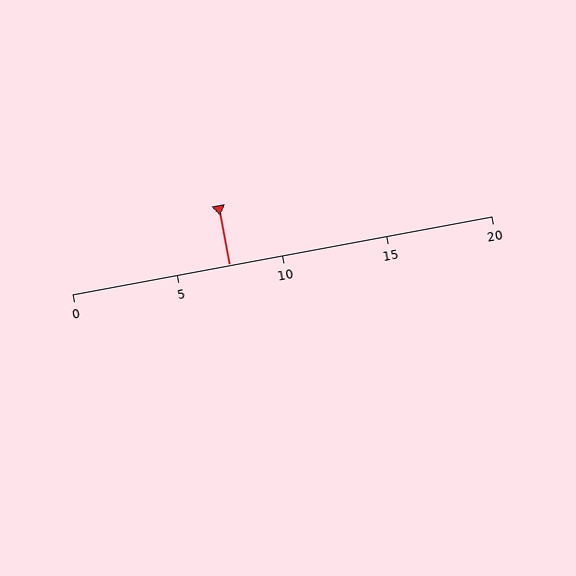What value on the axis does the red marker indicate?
The marker indicates approximately 7.5.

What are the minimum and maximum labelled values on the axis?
The axis runs from 0 to 20.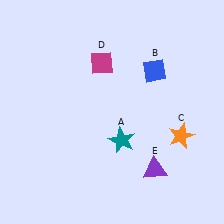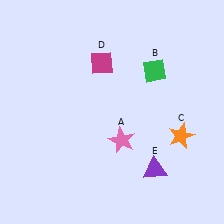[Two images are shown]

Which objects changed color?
A changed from teal to pink. B changed from blue to green.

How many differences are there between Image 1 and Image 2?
There are 2 differences between the two images.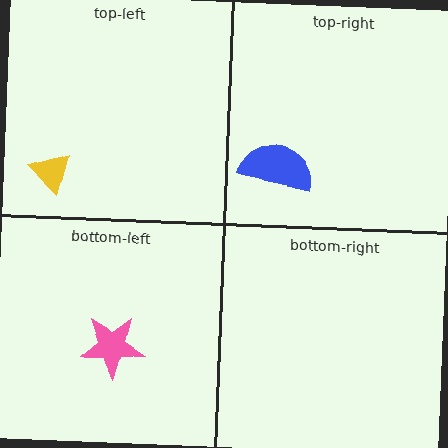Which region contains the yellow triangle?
The top-left region.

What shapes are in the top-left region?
The yellow triangle.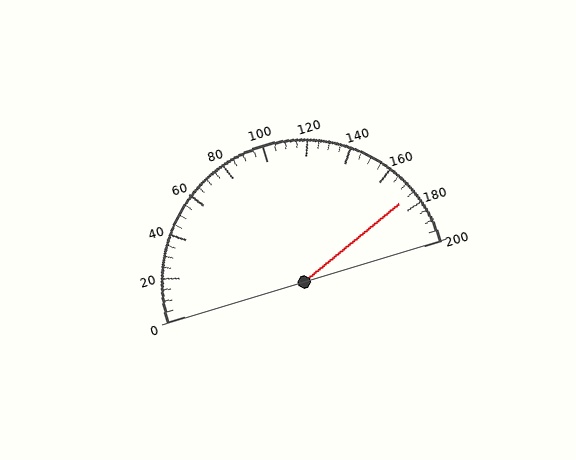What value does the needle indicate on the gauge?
The needle indicates approximately 175.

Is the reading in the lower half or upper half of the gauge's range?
The reading is in the upper half of the range (0 to 200).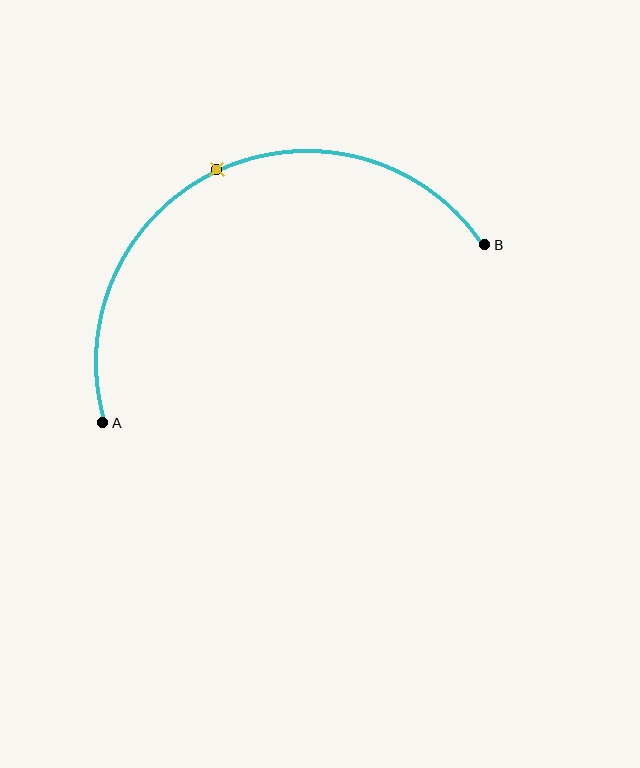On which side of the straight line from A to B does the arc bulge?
The arc bulges above the straight line connecting A and B.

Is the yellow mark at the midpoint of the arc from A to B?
Yes. The yellow mark lies on the arc at equal arc-length from both A and B — it is the arc midpoint.